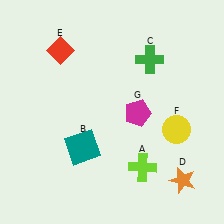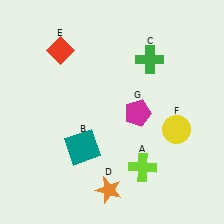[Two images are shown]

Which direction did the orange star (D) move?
The orange star (D) moved left.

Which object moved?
The orange star (D) moved left.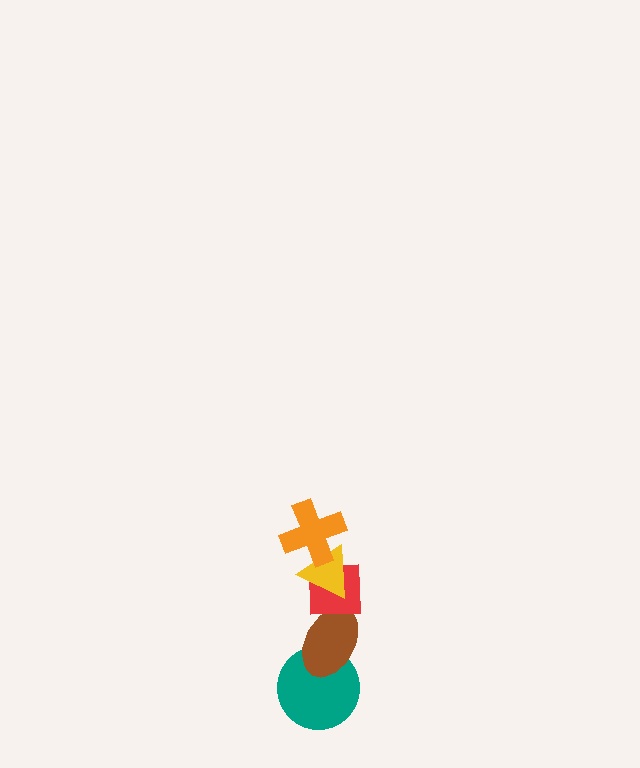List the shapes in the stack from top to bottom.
From top to bottom: the orange cross, the yellow triangle, the red square, the brown ellipse, the teal circle.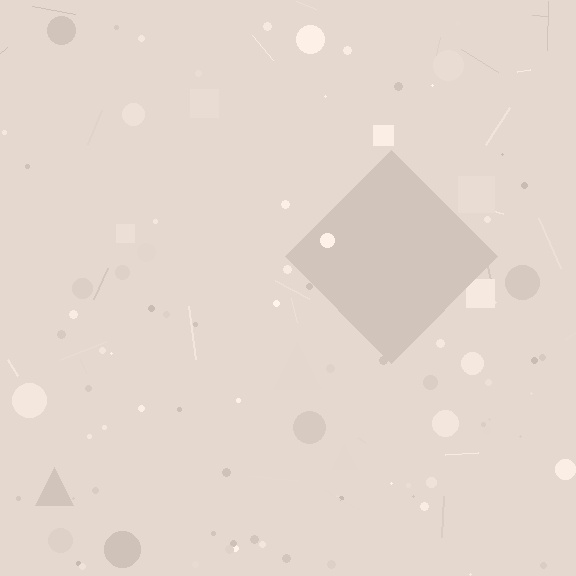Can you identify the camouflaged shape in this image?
The camouflaged shape is a diamond.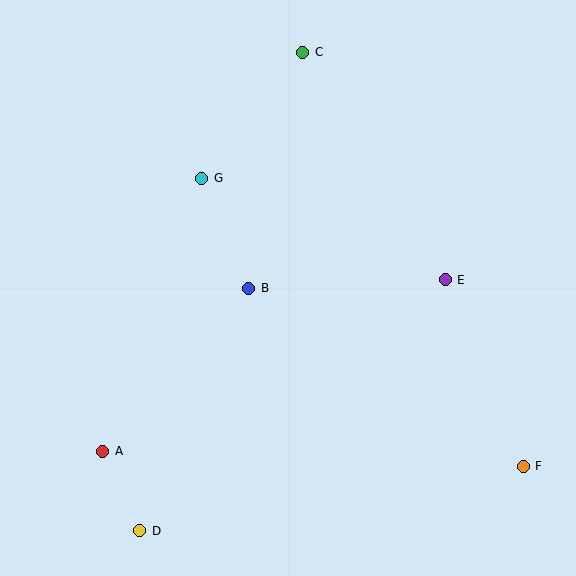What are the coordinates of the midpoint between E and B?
The midpoint between E and B is at (347, 284).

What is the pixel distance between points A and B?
The distance between A and B is 219 pixels.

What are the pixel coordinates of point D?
Point D is at (140, 531).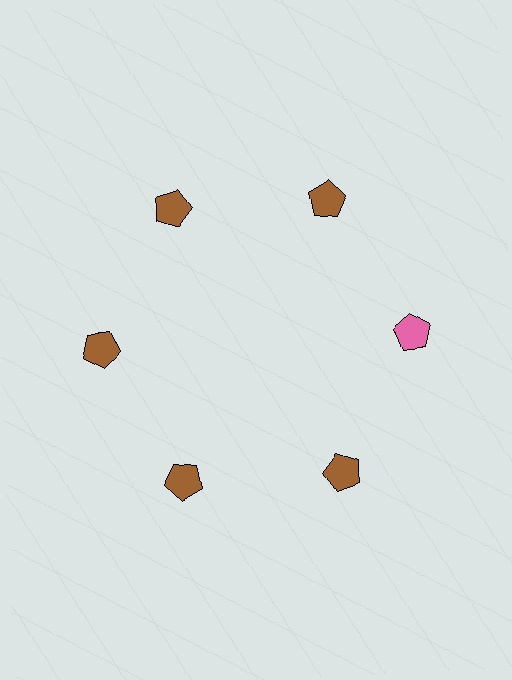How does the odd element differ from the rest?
It has a different color: pink instead of brown.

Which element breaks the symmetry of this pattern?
The pink pentagon at roughly the 3 o'clock position breaks the symmetry. All other shapes are brown pentagons.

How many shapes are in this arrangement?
There are 6 shapes arranged in a ring pattern.